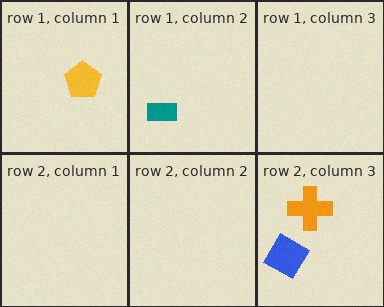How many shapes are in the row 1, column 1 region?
1.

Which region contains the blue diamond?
The row 2, column 3 region.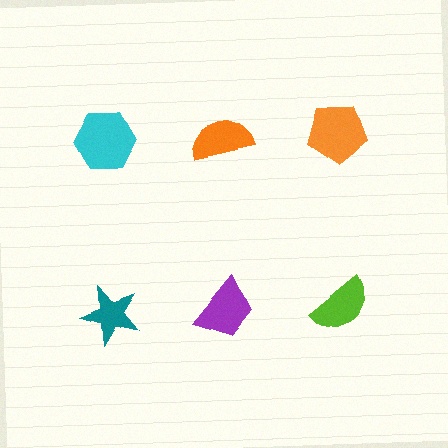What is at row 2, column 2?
A purple trapezoid.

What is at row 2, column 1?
A teal star.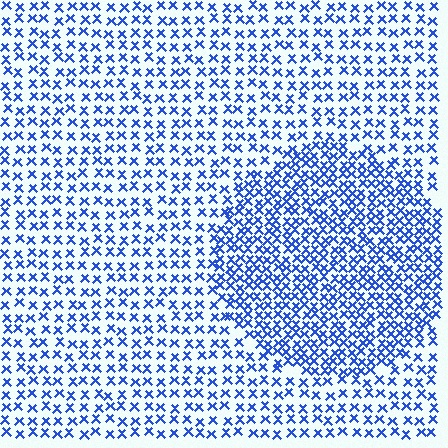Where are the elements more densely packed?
The elements are more densely packed inside the circle boundary.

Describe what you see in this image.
The image contains small blue elements arranged at two different densities. A circle-shaped region is visible where the elements are more densely packed than the surrounding area.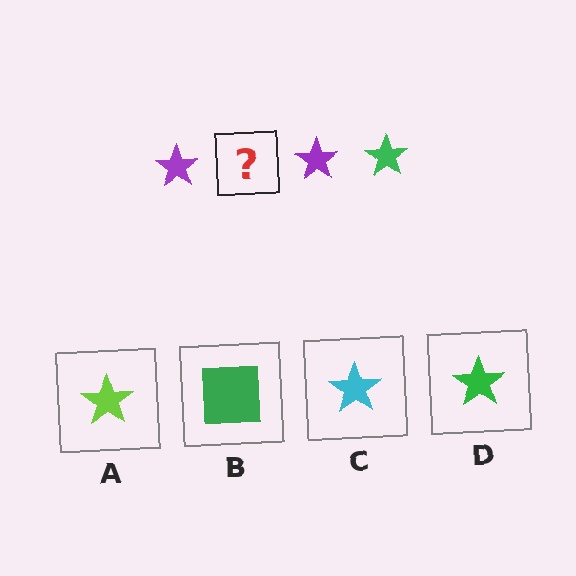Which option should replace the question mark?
Option D.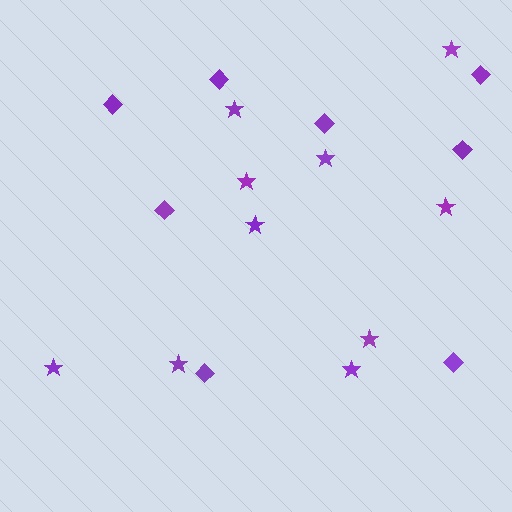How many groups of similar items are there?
There are 2 groups: one group of stars (10) and one group of diamonds (8).